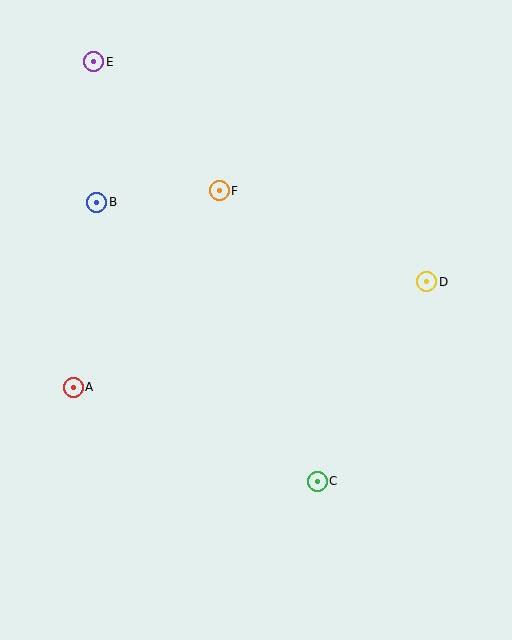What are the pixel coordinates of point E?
Point E is at (94, 62).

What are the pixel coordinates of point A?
Point A is at (73, 387).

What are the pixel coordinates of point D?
Point D is at (426, 282).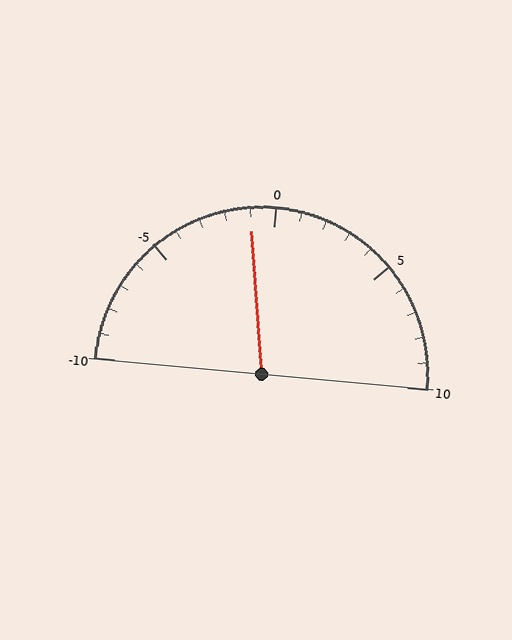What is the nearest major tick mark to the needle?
The nearest major tick mark is 0.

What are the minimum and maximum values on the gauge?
The gauge ranges from -10 to 10.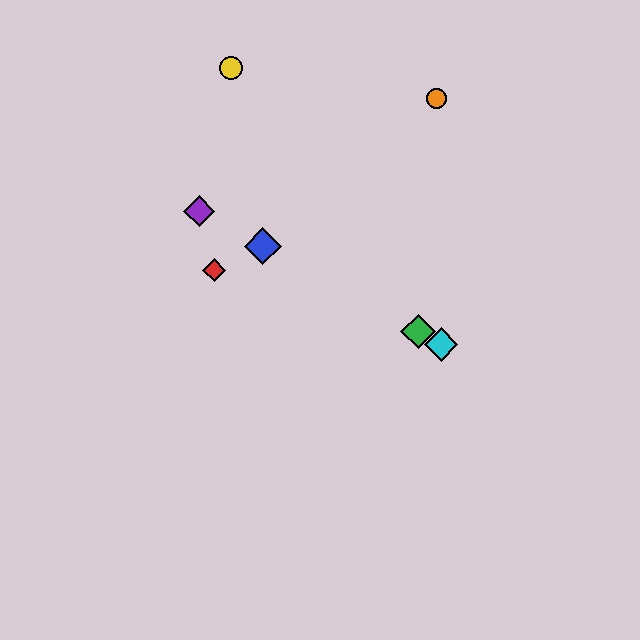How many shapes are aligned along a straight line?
4 shapes (the blue diamond, the green diamond, the purple diamond, the cyan diamond) are aligned along a straight line.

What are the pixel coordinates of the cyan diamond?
The cyan diamond is at (441, 344).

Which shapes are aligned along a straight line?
The blue diamond, the green diamond, the purple diamond, the cyan diamond are aligned along a straight line.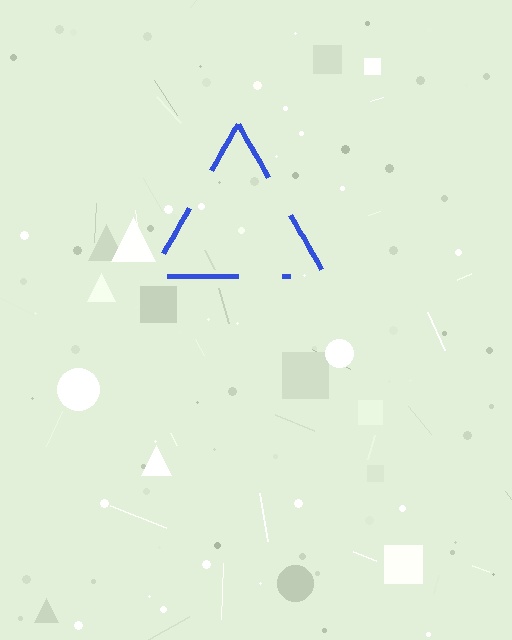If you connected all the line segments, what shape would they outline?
They would outline a triangle.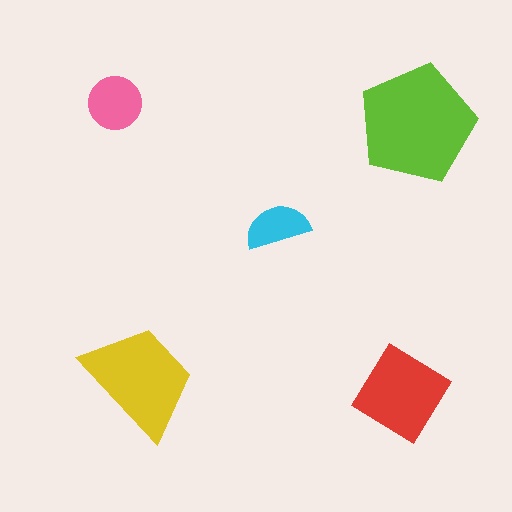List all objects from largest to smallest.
The lime pentagon, the yellow trapezoid, the red diamond, the pink circle, the cyan semicircle.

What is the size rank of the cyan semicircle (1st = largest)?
5th.